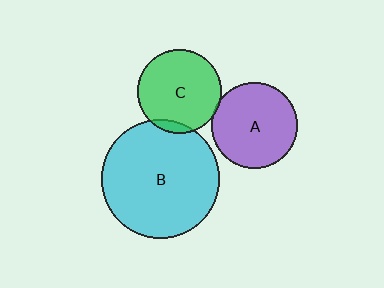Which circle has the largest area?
Circle B (cyan).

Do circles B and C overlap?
Yes.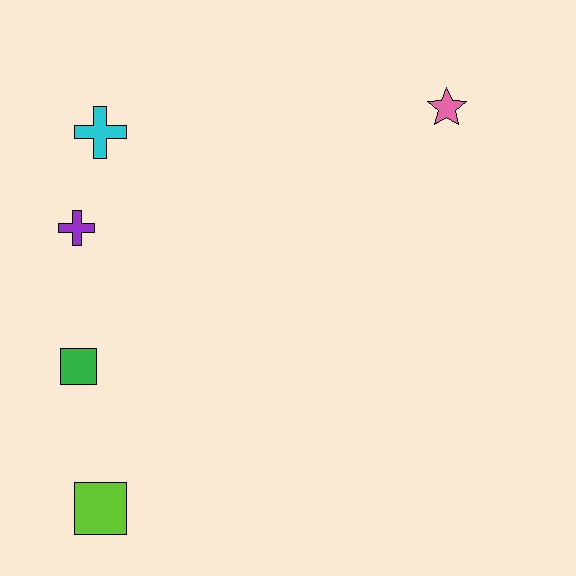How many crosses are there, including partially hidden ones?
There are 2 crosses.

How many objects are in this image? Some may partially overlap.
There are 5 objects.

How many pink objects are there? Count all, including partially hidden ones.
There is 1 pink object.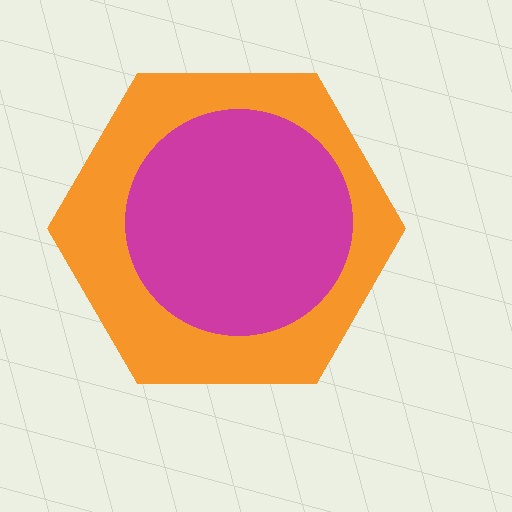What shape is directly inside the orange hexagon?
The magenta circle.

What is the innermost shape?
The magenta circle.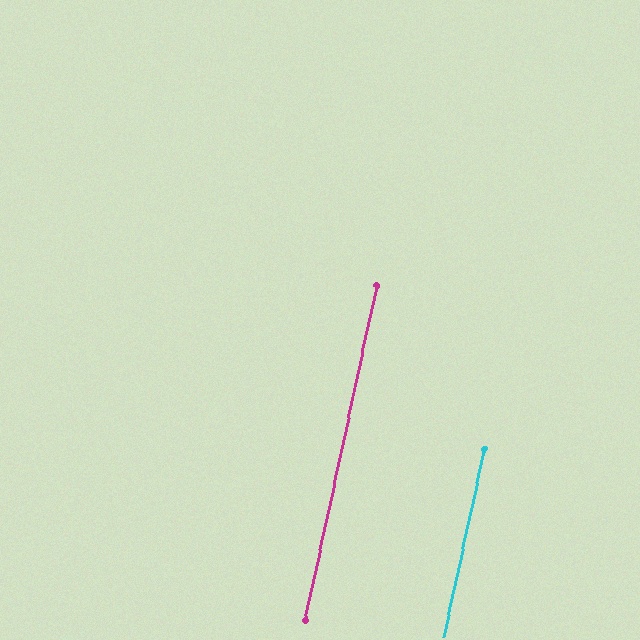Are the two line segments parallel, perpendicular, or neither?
Parallel — their directions differ by only 0.1°.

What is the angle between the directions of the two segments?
Approximately 0 degrees.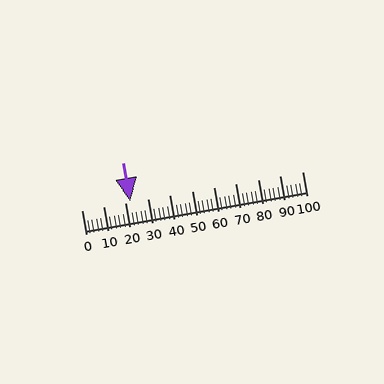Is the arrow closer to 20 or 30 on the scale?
The arrow is closer to 20.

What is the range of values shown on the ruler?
The ruler shows values from 0 to 100.